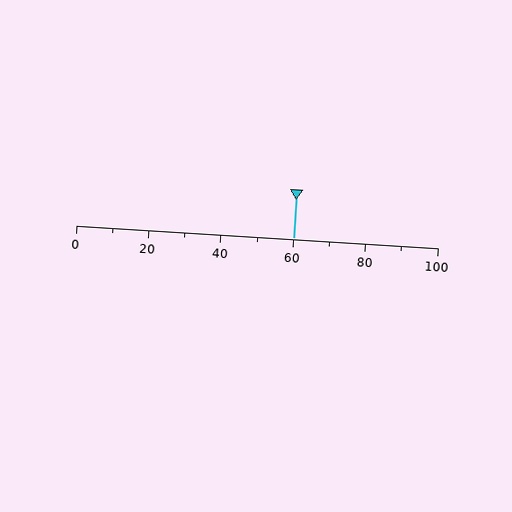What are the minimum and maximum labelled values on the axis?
The axis runs from 0 to 100.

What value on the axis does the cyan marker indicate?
The marker indicates approximately 60.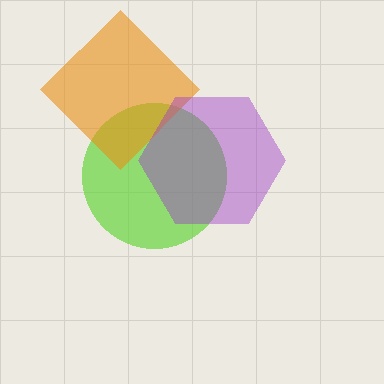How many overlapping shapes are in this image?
There are 3 overlapping shapes in the image.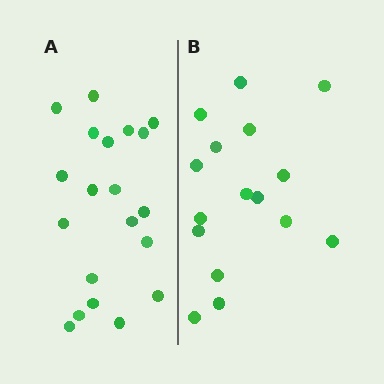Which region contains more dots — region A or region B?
Region A (the left region) has more dots.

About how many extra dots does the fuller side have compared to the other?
Region A has about 4 more dots than region B.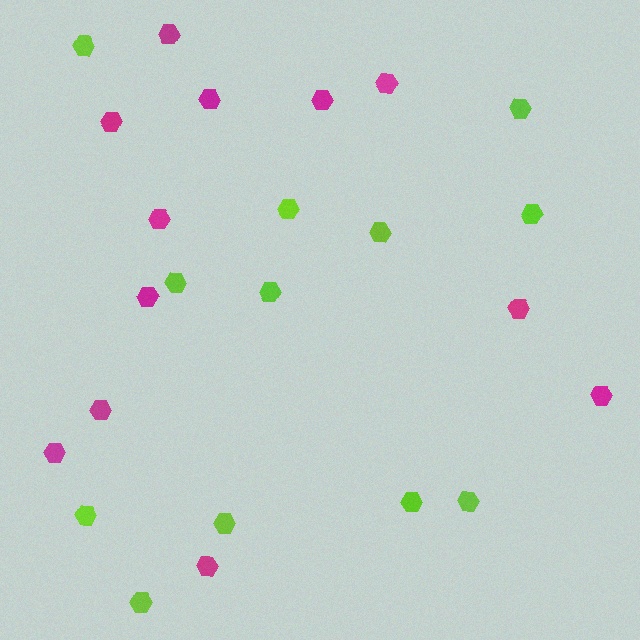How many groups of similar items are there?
There are 2 groups: one group of lime hexagons (12) and one group of magenta hexagons (12).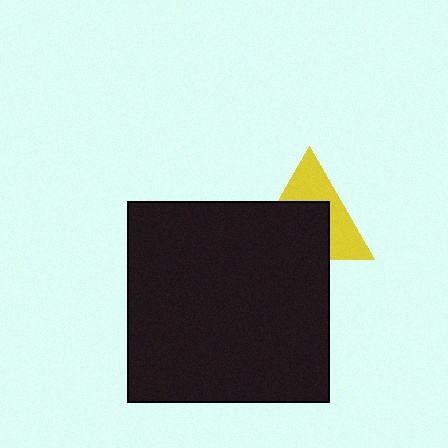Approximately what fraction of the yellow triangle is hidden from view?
Roughly 54% of the yellow triangle is hidden behind the black square.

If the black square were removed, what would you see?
You would see the complete yellow triangle.